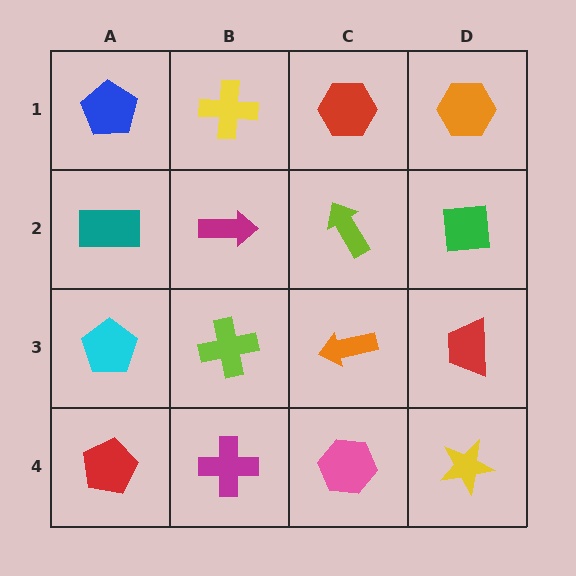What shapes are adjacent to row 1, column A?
A teal rectangle (row 2, column A), a yellow cross (row 1, column B).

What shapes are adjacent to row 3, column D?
A green square (row 2, column D), a yellow star (row 4, column D), an orange arrow (row 3, column C).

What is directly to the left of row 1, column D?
A red hexagon.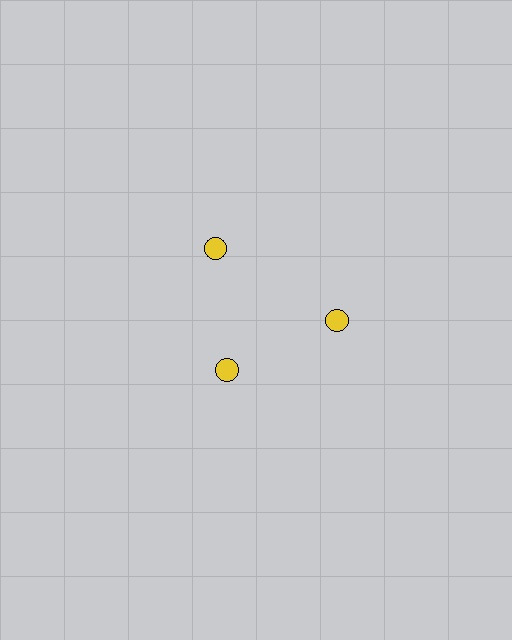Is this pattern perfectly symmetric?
No. The 3 yellow circles are arranged in a ring, but one element near the 7 o'clock position is pulled inward toward the center, breaking the 3-fold rotational symmetry.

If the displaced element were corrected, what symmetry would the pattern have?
It would have 3-fold rotational symmetry — the pattern would map onto itself every 120 degrees.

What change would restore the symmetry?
The symmetry would be restored by moving it outward, back onto the ring so that all 3 circles sit at equal angles and equal distance from the center.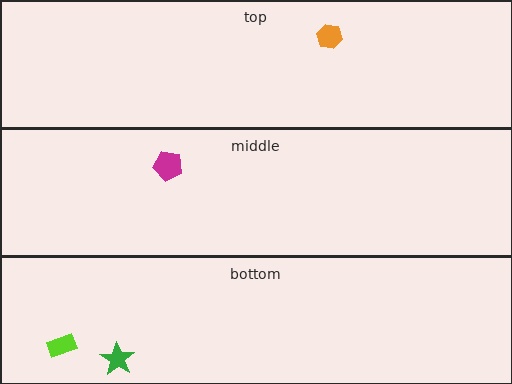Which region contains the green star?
The bottom region.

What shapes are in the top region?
The orange hexagon.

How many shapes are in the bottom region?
2.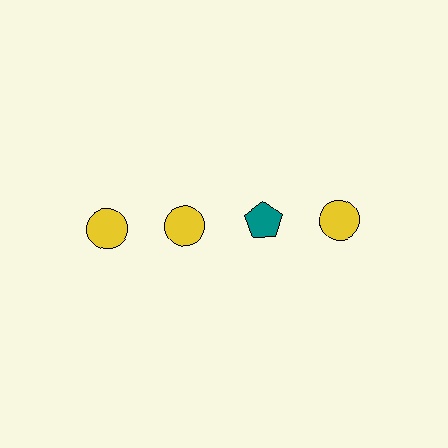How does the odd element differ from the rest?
It differs in both color (teal instead of yellow) and shape (pentagon instead of circle).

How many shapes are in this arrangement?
There are 4 shapes arranged in a grid pattern.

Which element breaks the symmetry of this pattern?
The teal pentagon in the top row, center column breaks the symmetry. All other shapes are yellow circles.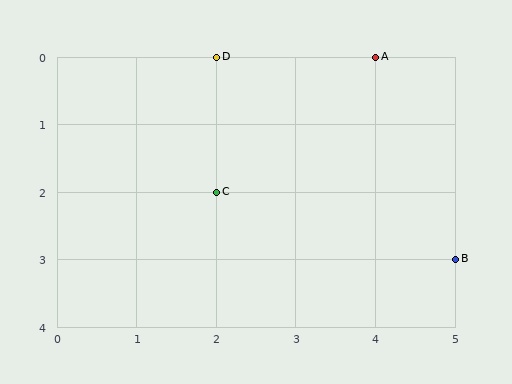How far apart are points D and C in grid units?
Points D and C are 2 rows apart.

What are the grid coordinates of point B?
Point B is at grid coordinates (5, 3).